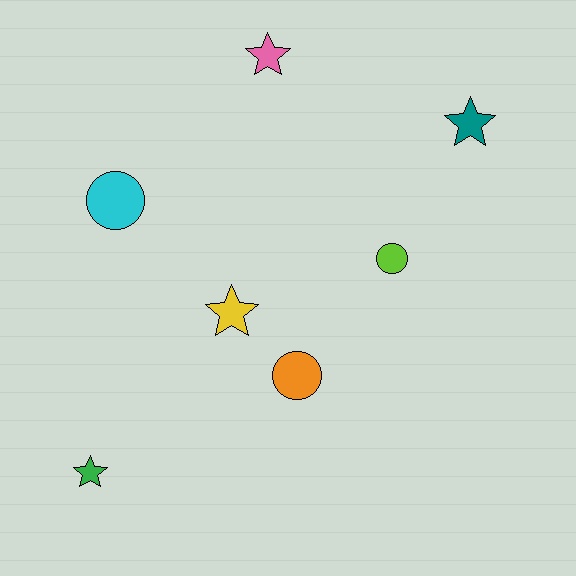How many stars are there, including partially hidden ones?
There are 4 stars.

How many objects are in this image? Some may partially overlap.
There are 7 objects.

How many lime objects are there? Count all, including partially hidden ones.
There is 1 lime object.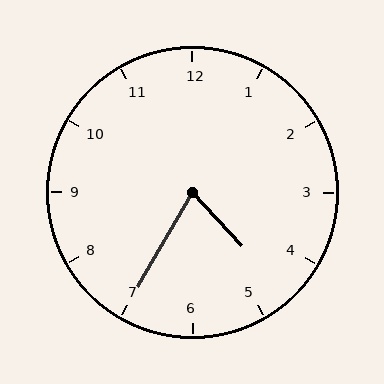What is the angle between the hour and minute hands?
Approximately 72 degrees.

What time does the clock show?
4:35.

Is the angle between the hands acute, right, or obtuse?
It is acute.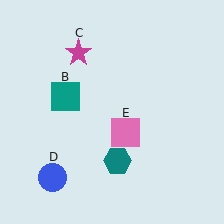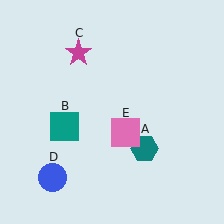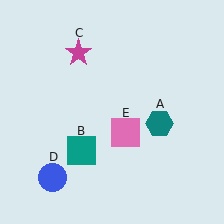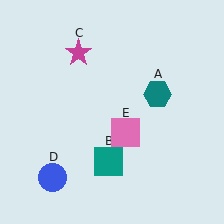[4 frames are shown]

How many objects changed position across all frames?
2 objects changed position: teal hexagon (object A), teal square (object B).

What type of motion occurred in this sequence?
The teal hexagon (object A), teal square (object B) rotated counterclockwise around the center of the scene.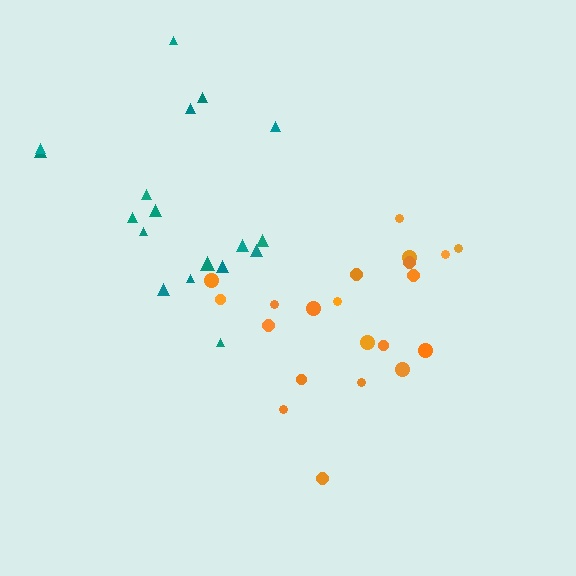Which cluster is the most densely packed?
Orange.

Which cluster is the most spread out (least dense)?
Teal.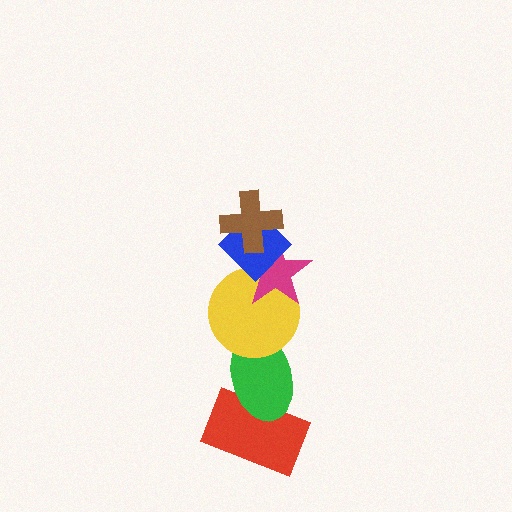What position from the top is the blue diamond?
The blue diamond is 2nd from the top.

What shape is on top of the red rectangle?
The green ellipse is on top of the red rectangle.